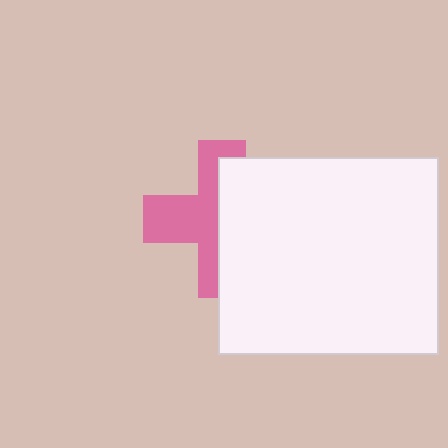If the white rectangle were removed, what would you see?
You would see the complete pink cross.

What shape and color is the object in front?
The object in front is a white rectangle.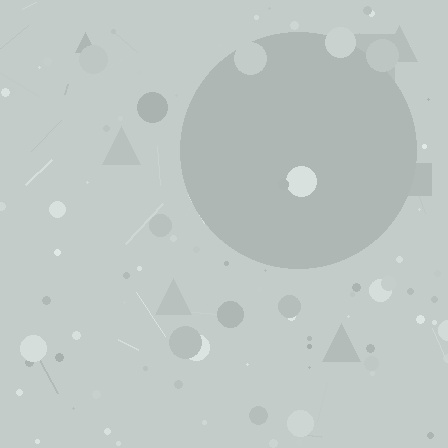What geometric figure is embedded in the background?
A circle is embedded in the background.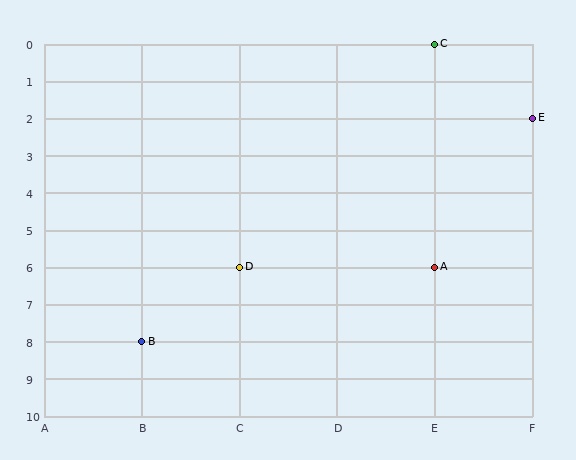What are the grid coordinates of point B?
Point B is at grid coordinates (B, 8).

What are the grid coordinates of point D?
Point D is at grid coordinates (C, 6).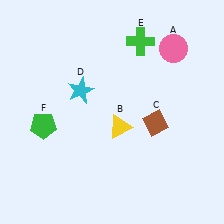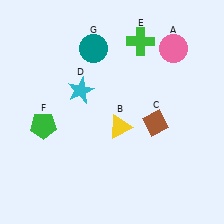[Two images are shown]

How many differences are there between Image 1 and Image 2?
There is 1 difference between the two images.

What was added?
A teal circle (G) was added in Image 2.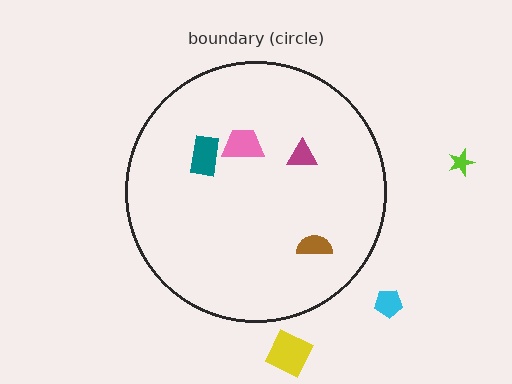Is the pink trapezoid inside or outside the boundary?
Inside.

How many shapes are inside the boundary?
4 inside, 3 outside.